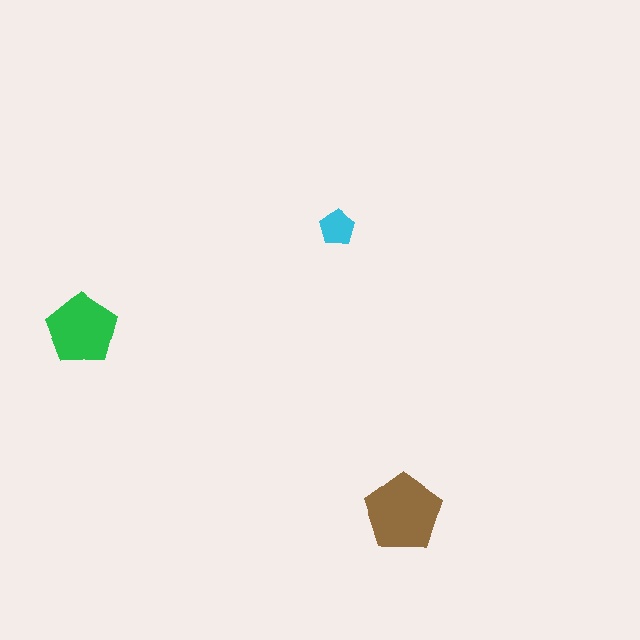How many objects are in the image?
There are 3 objects in the image.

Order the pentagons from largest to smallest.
the brown one, the green one, the cyan one.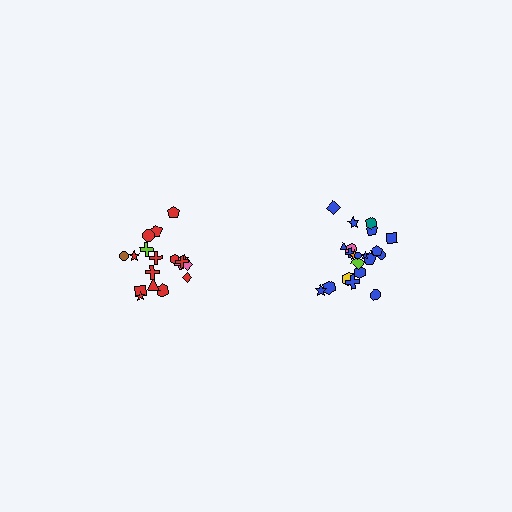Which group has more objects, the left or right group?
The right group.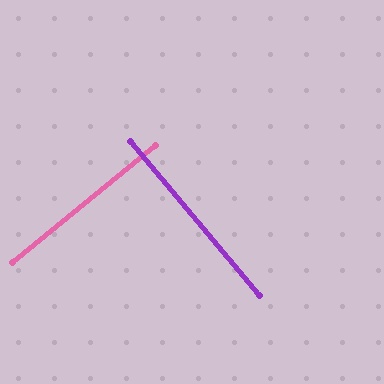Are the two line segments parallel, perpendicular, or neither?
Perpendicular — they meet at approximately 89°.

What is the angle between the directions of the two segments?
Approximately 89 degrees.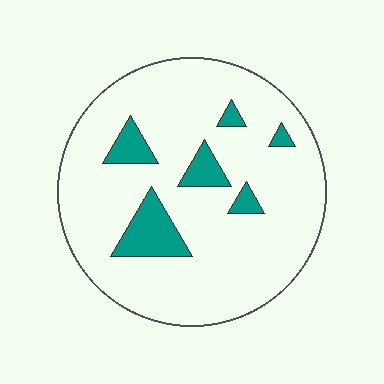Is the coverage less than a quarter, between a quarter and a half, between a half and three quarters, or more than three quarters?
Less than a quarter.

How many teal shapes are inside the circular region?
6.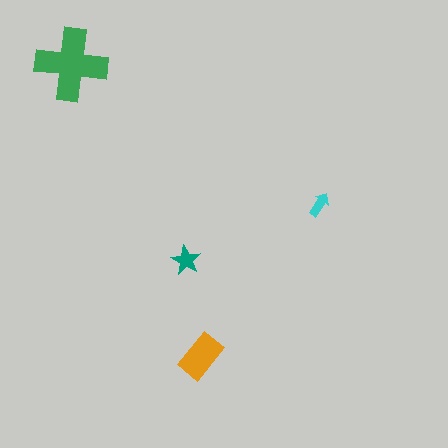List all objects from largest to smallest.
The green cross, the orange rectangle, the teal star, the cyan arrow.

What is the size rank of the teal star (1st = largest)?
3rd.